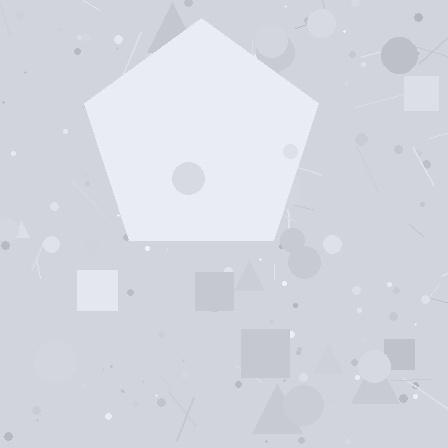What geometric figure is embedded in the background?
A pentagon is embedded in the background.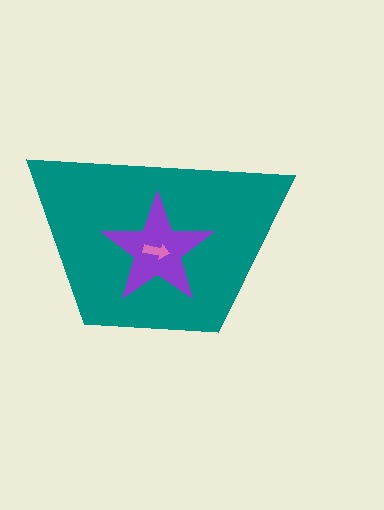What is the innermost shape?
The pink arrow.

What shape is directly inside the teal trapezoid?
The purple star.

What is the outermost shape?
The teal trapezoid.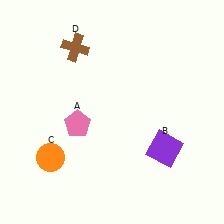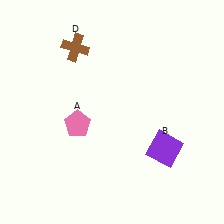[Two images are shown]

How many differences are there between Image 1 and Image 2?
There is 1 difference between the two images.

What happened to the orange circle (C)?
The orange circle (C) was removed in Image 2. It was in the bottom-left area of Image 1.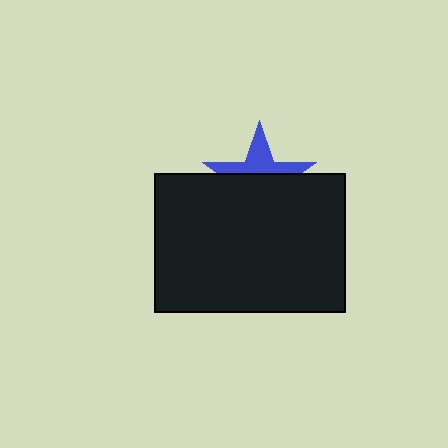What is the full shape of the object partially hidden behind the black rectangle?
The partially hidden object is a blue star.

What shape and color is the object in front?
The object in front is a black rectangle.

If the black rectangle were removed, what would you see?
You would see the complete blue star.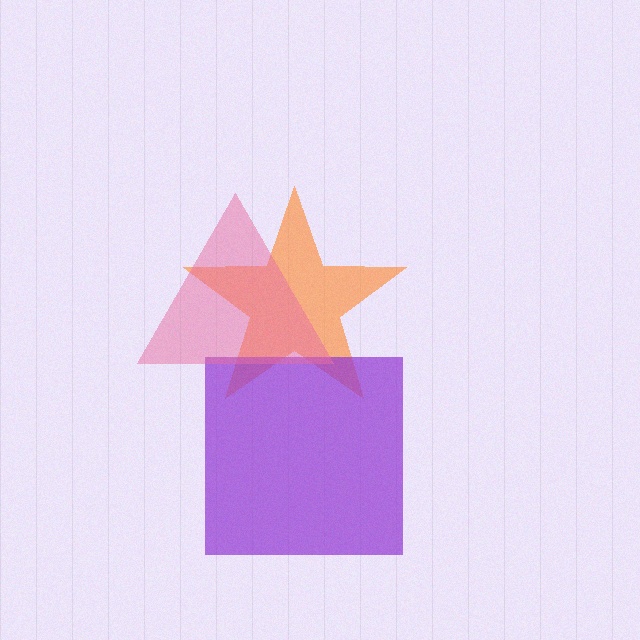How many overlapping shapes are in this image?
There are 3 overlapping shapes in the image.